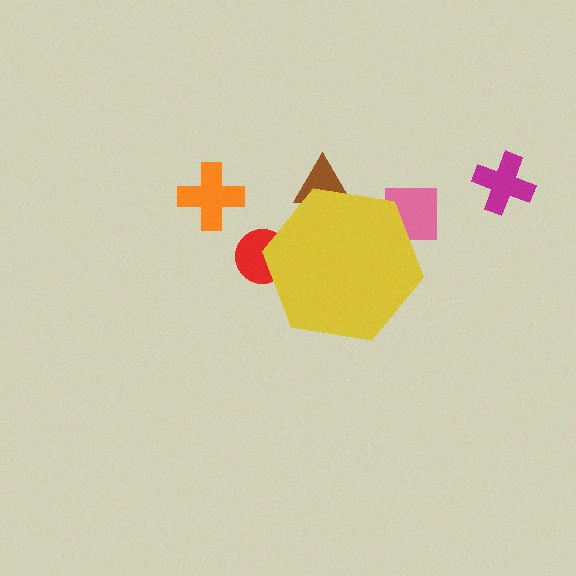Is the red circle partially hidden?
Yes, the red circle is partially hidden behind the yellow hexagon.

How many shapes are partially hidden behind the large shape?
3 shapes are partially hidden.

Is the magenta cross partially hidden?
No, the magenta cross is fully visible.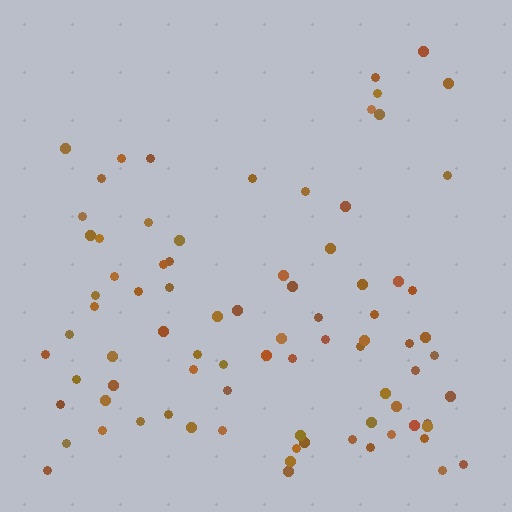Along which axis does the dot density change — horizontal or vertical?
Vertical.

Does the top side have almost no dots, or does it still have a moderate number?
Still a moderate number, just noticeably fewer than the bottom.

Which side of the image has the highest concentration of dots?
The bottom.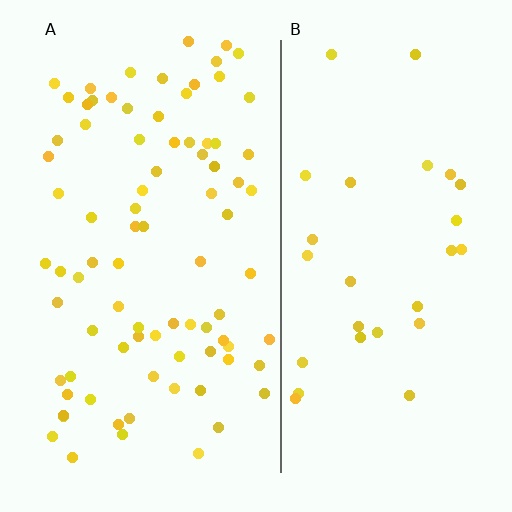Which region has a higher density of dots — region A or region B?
A (the left).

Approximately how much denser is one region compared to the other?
Approximately 3.0× — region A over region B.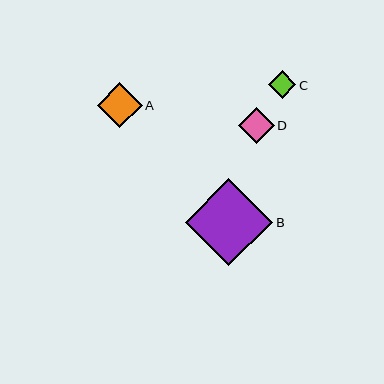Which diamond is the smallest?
Diamond C is the smallest with a size of approximately 27 pixels.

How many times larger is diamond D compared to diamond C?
Diamond D is approximately 1.3 times the size of diamond C.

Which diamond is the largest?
Diamond B is the largest with a size of approximately 88 pixels.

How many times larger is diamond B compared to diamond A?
Diamond B is approximately 1.9 times the size of diamond A.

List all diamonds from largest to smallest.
From largest to smallest: B, A, D, C.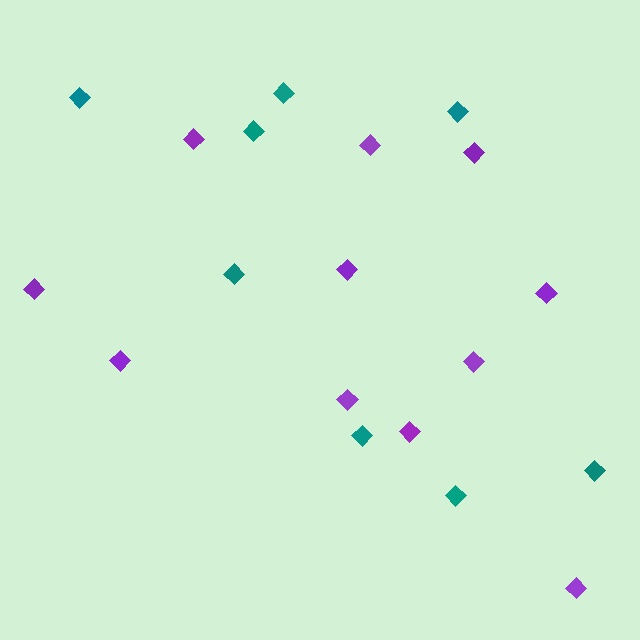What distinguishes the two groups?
There are 2 groups: one group of teal diamonds (8) and one group of purple diamonds (11).